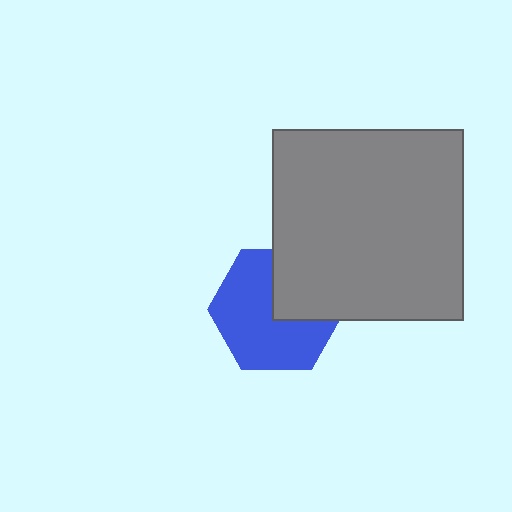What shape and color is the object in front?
The object in front is a gray square.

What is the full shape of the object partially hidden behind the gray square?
The partially hidden object is a blue hexagon.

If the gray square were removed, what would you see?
You would see the complete blue hexagon.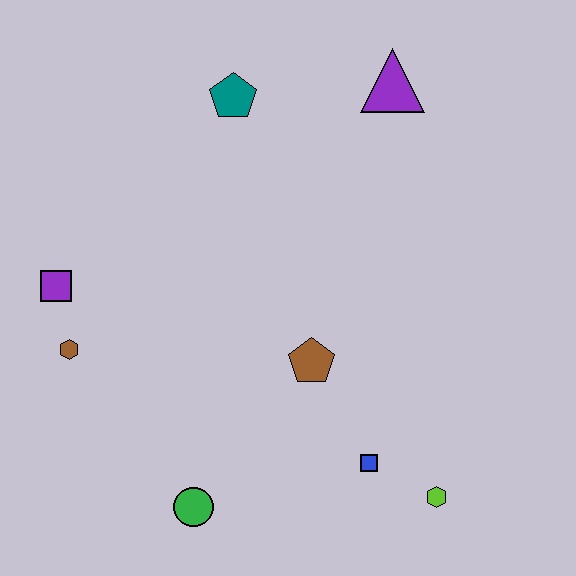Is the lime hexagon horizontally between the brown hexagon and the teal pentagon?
No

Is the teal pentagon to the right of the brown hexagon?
Yes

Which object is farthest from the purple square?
The lime hexagon is farthest from the purple square.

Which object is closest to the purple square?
The brown hexagon is closest to the purple square.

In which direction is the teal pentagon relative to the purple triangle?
The teal pentagon is to the left of the purple triangle.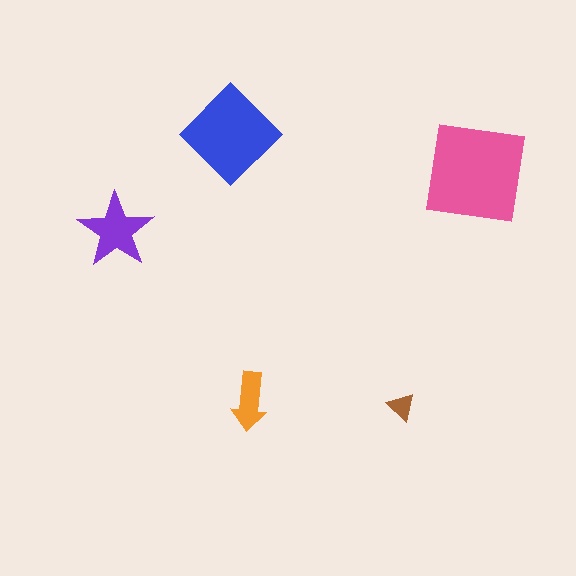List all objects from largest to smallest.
The pink square, the blue diamond, the purple star, the orange arrow, the brown triangle.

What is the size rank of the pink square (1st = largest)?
1st.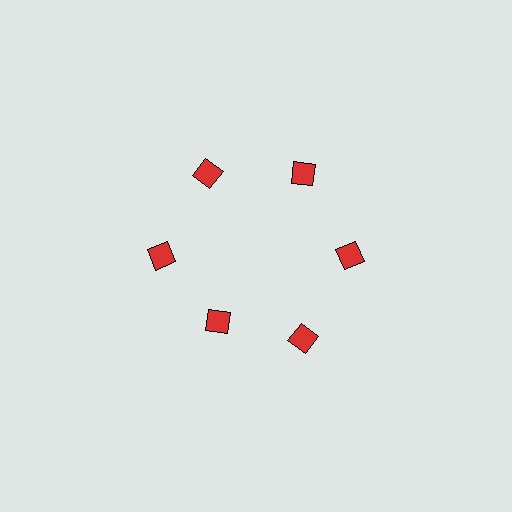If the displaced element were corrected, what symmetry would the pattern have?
It would have 6-fold rotational symmetry — the pattern would map onto itself every 60 degrees.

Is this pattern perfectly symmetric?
No. The 6 red squares are arranged in a ring, but one element near the 7 o'clock position is pulled inward toward the center, breaking the 6-fold rotational symmetry.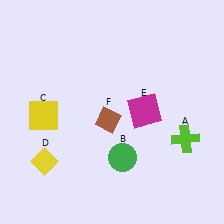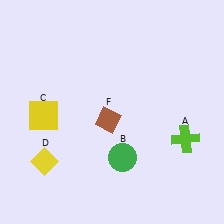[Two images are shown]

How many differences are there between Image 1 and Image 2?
There is 1 difference between the two images.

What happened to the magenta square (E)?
The magenta square (E) was removed in Image 2. It was in the top-right area of Image 1.